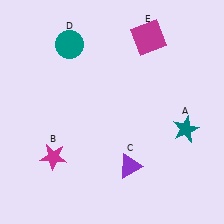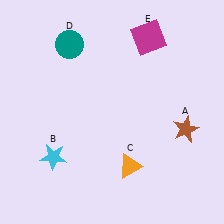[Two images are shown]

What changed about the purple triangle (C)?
In Image 1, C is purple. In Image 2, it changed to orange.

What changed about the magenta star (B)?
In Image 1, B is magenta. In Image 2, it changed to cyan.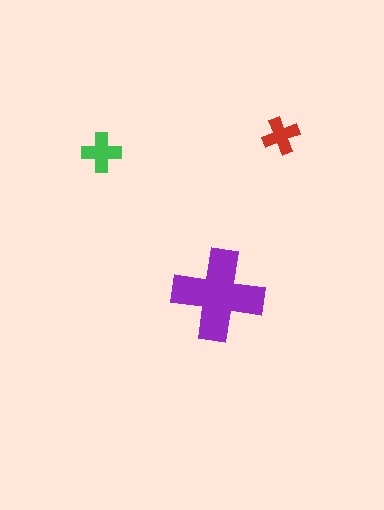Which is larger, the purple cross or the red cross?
The purple one.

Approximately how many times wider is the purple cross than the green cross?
About 2.5 times wider.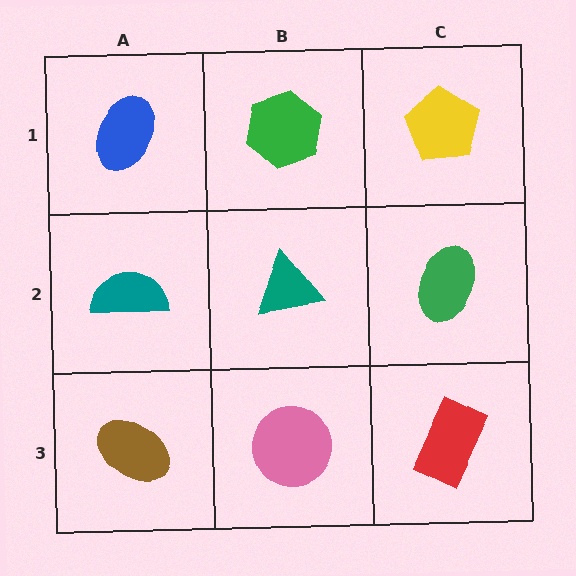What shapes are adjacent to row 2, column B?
A green hexagon (row 1, column B), a pink circle (row 3, column B), a teal semicircle (row 2, column A), a green ellipse (row 2, column C).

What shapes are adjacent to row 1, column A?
A teal semicircle (row 2, column A), a green hexagon (row 1, column B).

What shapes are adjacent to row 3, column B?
A teal triangle (row 2, column B), a brown ellipse (row 3, column A), a red rectangle (row 3, column C).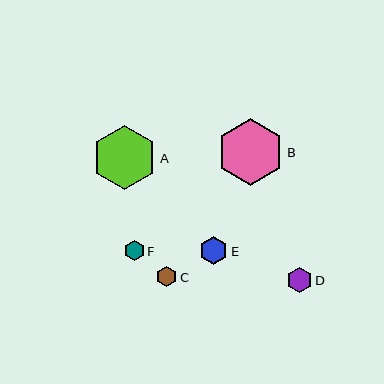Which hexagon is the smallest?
Hexagon F is the smallest with a size of approximately 20 pixels.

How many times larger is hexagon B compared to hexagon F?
Hexagon B is approximately 3.4 times the size of hexagon F.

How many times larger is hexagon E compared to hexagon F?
Hexagon E is approximately 1.4 times the size of hexagon F.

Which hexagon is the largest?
Hexagon B is the largest with a size of approximately 67 pixels.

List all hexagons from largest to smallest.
From largest to smallest: B, A, E, D, C, F.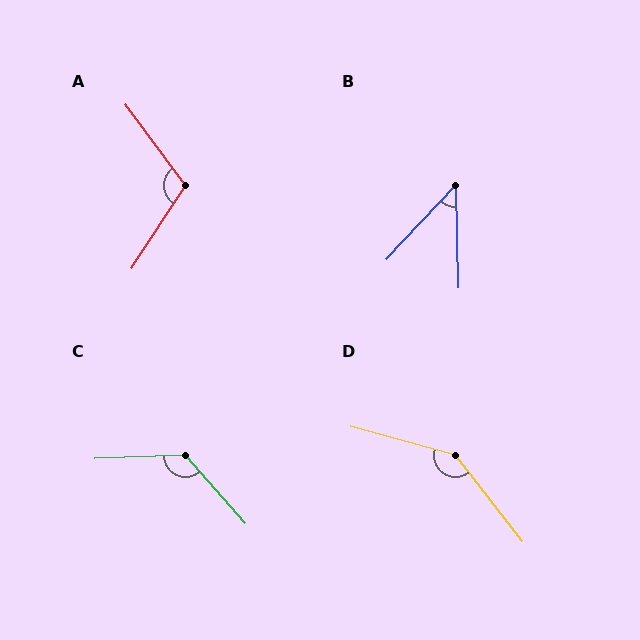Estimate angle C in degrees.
Approximately 129 degrees.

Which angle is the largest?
D, at approximately 143 degrees.